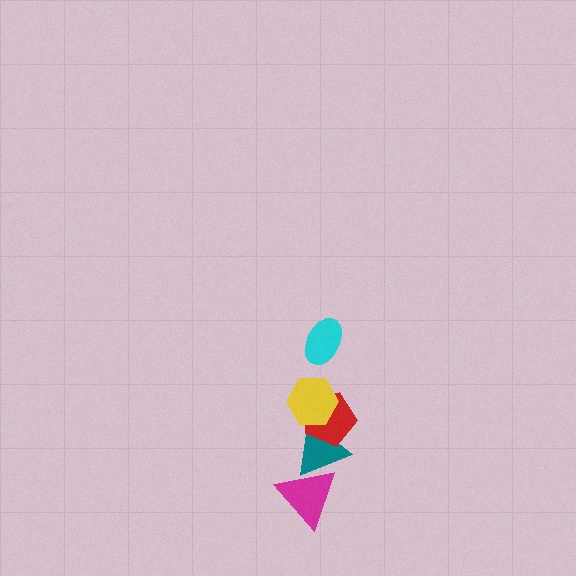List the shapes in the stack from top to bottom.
From top to bottom: the cyan ellipse, the yellow hexagon, the red pentagon, the teal triangle, the magenta triangle.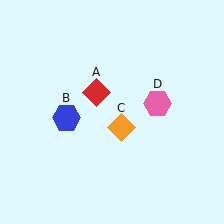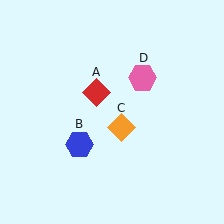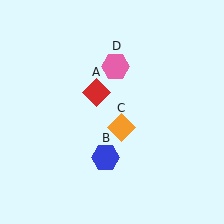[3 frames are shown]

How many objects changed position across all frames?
2 objects changed position: blue hexagon (object B), pink hexagon (object D).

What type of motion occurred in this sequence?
The blue hexagon (object B), pink hexagon (object D) rotated counterclockwise around the center of the scene.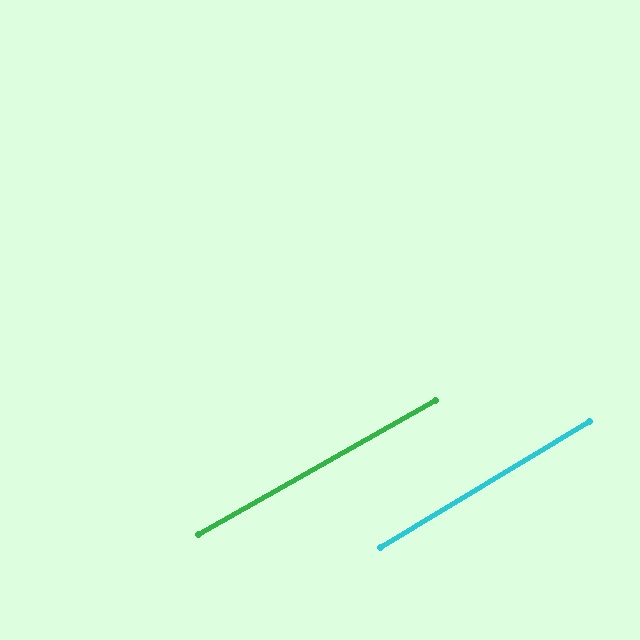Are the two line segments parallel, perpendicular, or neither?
Parallel — their directions differ by only 1.6°.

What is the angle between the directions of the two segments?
Approximately 2 degrees.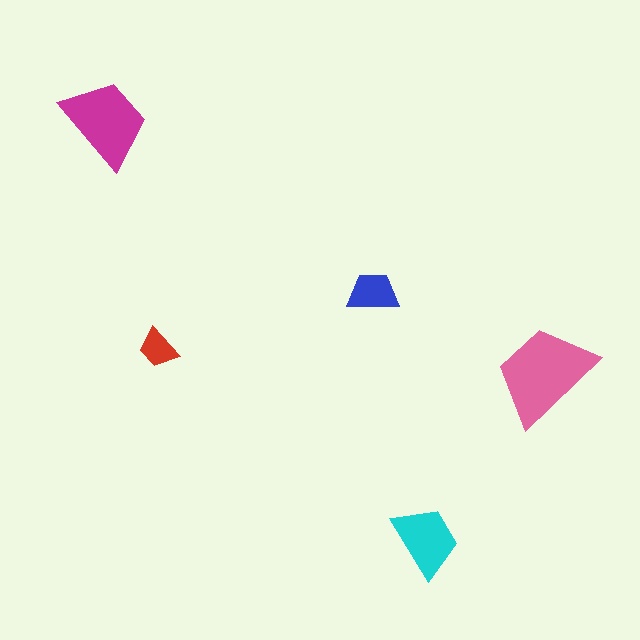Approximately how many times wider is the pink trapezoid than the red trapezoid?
About 2.5 times wider.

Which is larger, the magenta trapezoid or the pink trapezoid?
The pink one.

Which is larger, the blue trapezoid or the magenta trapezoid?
The magenta one.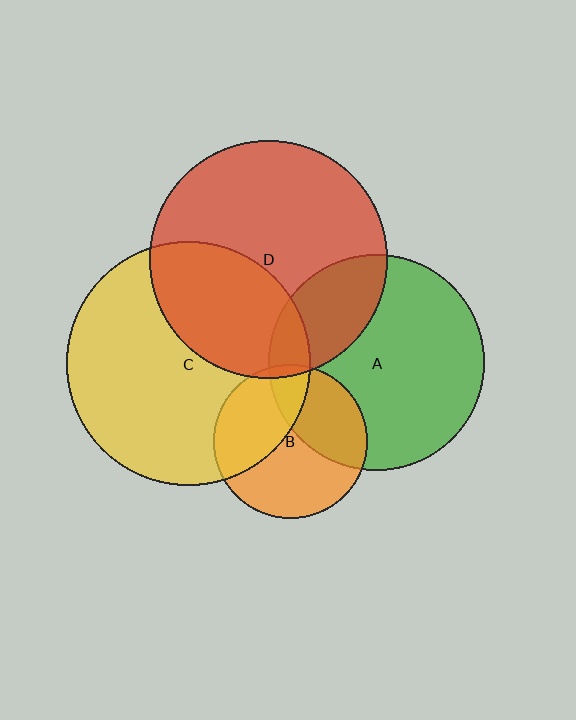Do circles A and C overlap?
Yes.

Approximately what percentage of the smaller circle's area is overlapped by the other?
Approximately 10%.